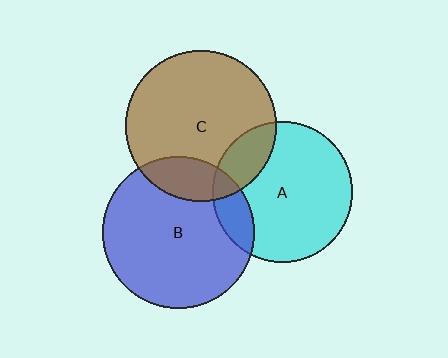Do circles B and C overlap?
Yes.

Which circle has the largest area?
Circle B (blue).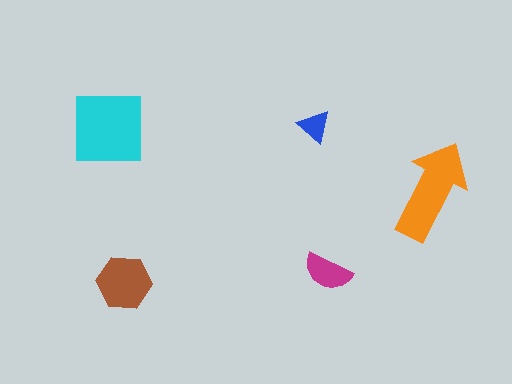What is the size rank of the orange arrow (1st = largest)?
2nd.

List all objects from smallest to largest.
The blue triangle, the magenta semicircle, the brown hexagon, the orange arrow, the cyan square.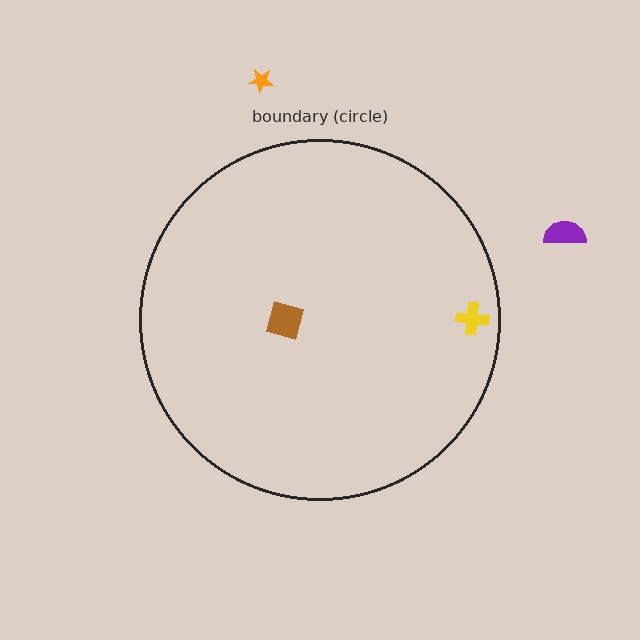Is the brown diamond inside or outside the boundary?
Inside.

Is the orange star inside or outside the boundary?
Outside.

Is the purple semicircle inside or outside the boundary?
Outside.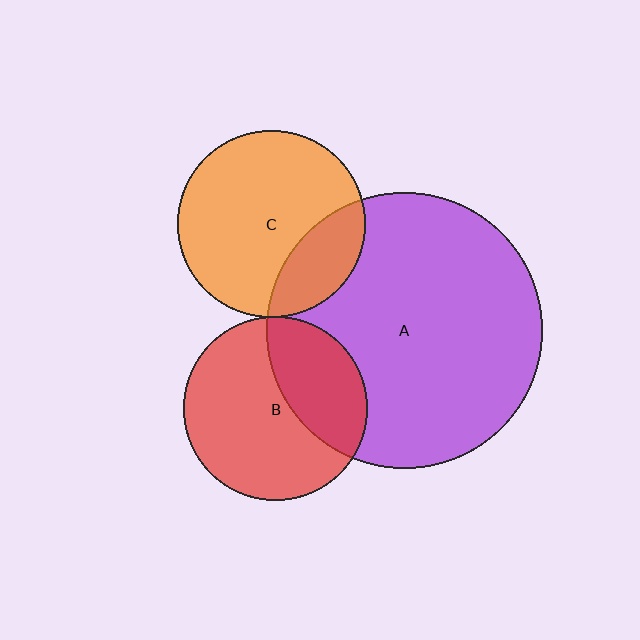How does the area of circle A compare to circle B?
Approximately 2.3 times.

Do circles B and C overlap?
Yes.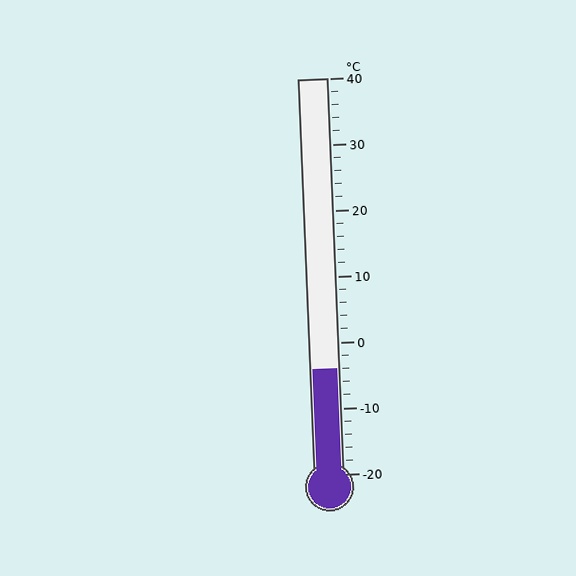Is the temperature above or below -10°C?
The temperature is above -10°C.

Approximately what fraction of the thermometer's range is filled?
The thermometer is filled to approximately 25% of its range.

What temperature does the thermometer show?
The thermometer shows approximately -4°C.